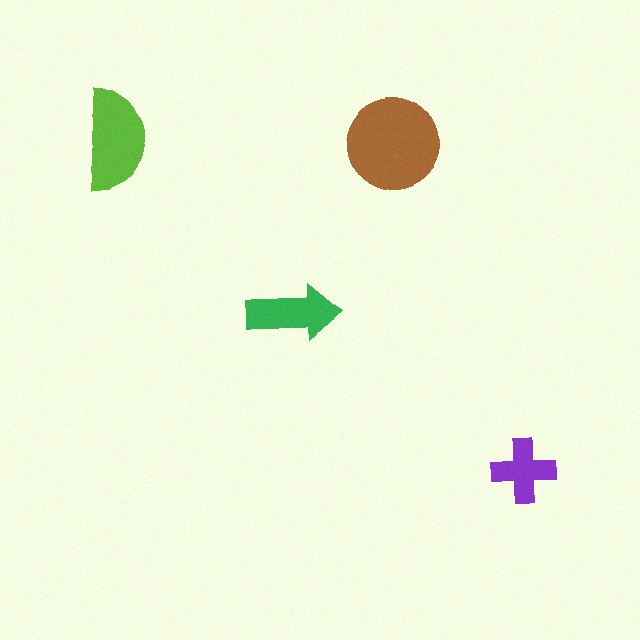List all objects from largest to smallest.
The brown circle, the lime semicircle, the green arrow, the purple cross.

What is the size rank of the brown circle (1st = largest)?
1st.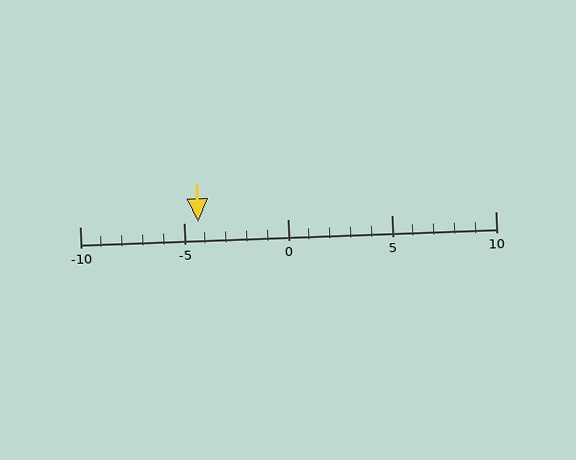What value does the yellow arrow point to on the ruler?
The yellow arrow points to approximately -4.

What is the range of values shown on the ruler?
The ruler shows values from -10 to 10.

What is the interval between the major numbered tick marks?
The major tick marks are spaced 5 units apart.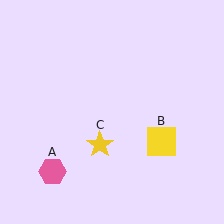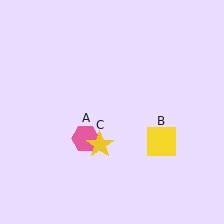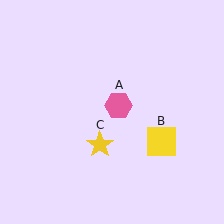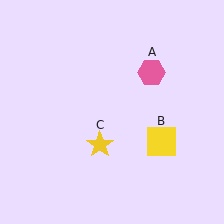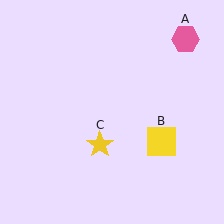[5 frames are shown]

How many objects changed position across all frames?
1 object changed position: pink hexagon (object A).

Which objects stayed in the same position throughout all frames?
Yellow square (object B) and yellow star (object C) remained stationary.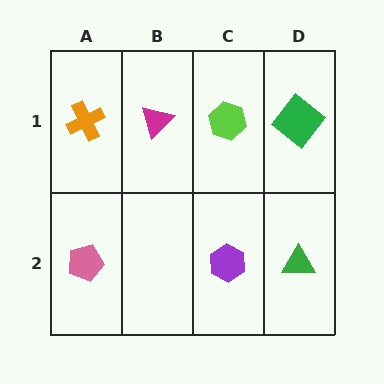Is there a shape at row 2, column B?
No, that cell is empty.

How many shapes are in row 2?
3 shapes.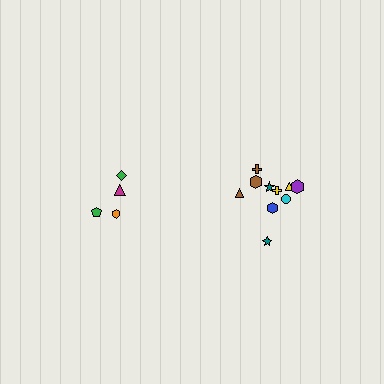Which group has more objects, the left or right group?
The right group.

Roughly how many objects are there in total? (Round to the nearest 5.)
Roughly 15 objects in total.